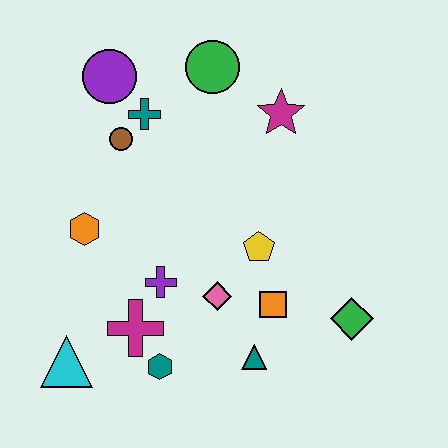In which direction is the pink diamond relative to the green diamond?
The pink diamond is to the left of the green diamond.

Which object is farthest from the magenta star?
The cyan triangle is farthest from the magenta star.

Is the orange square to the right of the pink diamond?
Yes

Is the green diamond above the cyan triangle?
Yes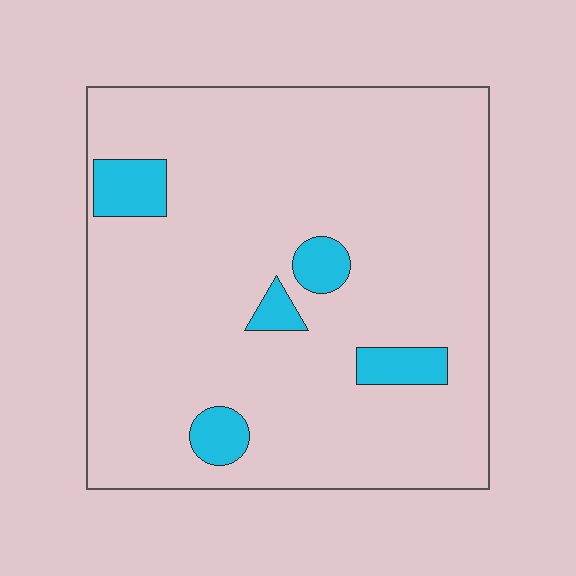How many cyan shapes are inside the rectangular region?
5.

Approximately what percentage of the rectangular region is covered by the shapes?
Approximately 10%.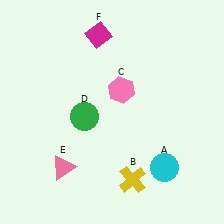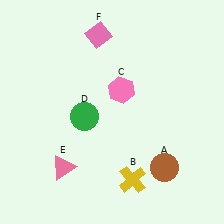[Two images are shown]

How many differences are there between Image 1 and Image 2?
There are 2 differences between the two images.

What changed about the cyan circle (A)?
In Image 1, A is cyan. In Image 2, it changed to brown.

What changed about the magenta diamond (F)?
In Image 1, F is magenta. In Image 2, it changed to pink.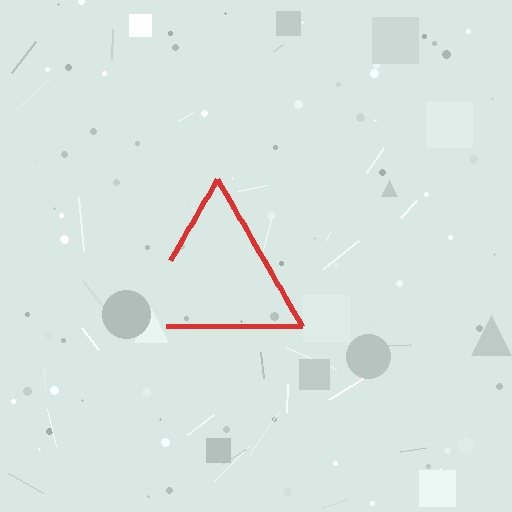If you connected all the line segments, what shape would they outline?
They would outline a triangle.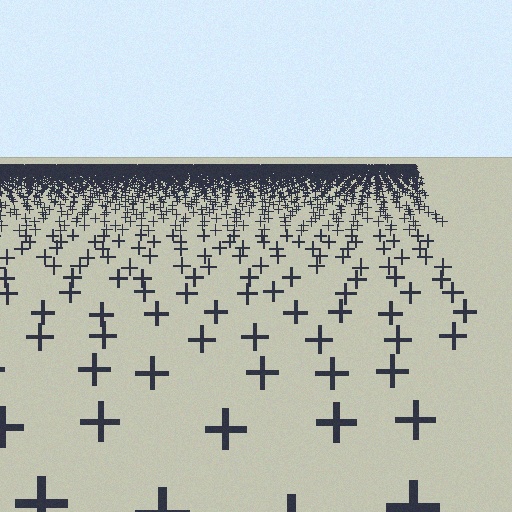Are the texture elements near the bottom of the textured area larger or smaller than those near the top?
Larger. Near the bottom, elements are closer to the viewer and appear at a bigger on-screen size.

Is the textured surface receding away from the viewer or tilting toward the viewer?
The surface is receding away from the viewer. Texture elements get smaller and denser toward the top.